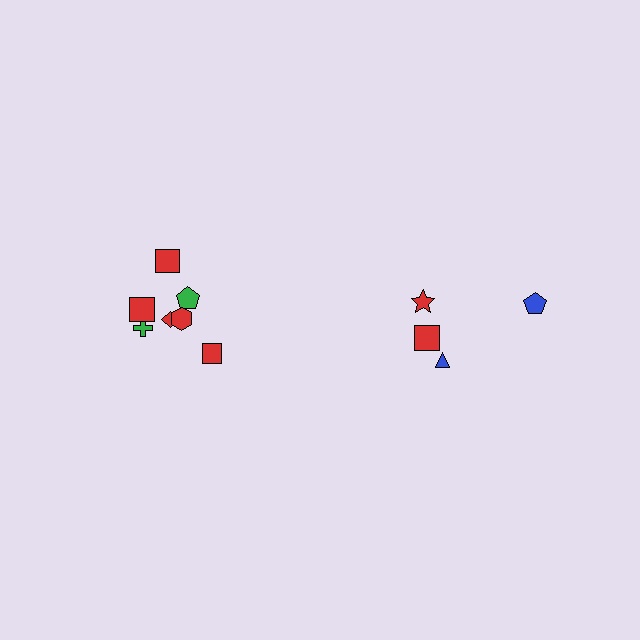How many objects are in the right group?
There are 4 objects.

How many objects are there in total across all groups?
There are 12 objects.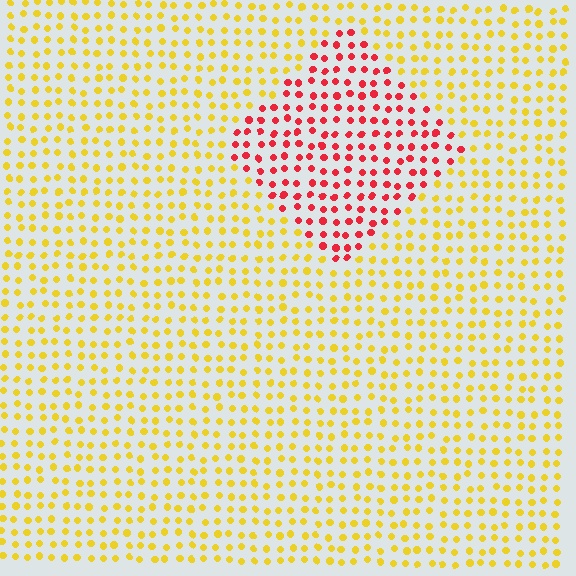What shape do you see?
I see a diamond.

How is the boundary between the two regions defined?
The boundary is defined purely by a slight shift in hue (about 58 degrees). Spacing, size, and orientation are identical on both sides.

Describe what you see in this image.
The image is filled with small yellow elements in a uniform arrangement. A diamond-shaped region is visible where the elements are tinted to a slightly different hue, forming a subtle color boundary.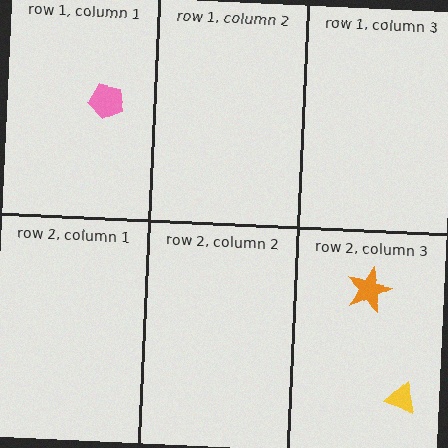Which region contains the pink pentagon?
The row 1, column 1 region.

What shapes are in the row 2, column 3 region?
The yellow triangle, the orange star.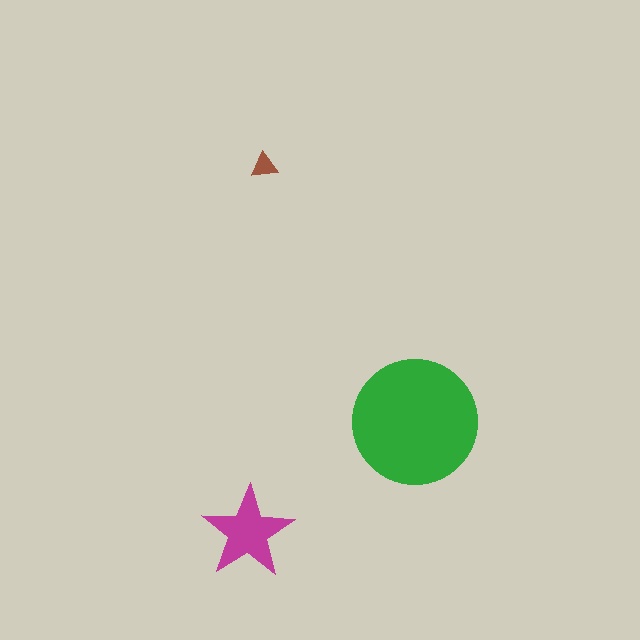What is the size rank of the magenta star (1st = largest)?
2nd.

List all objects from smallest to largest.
The brown triangle, the magenta star, the green circle.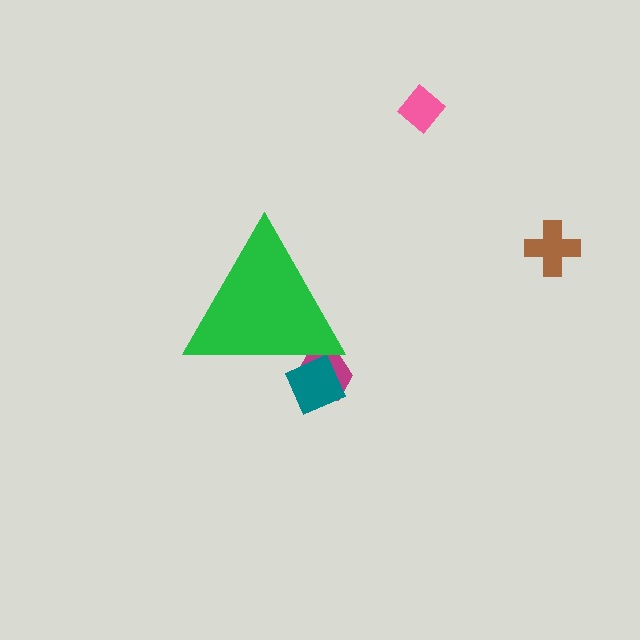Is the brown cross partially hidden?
No, the brown cross is fully visible.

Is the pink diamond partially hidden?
No, the pink diamond is fully visible.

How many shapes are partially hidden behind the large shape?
2 shapes are partially hidden.